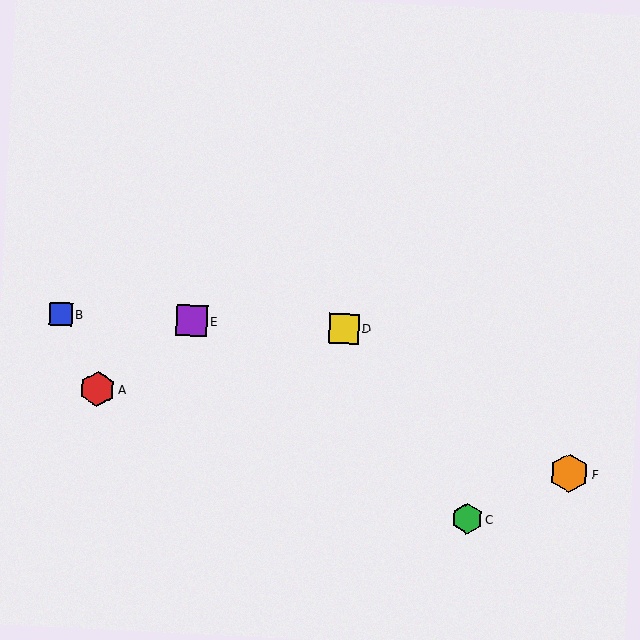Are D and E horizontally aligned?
Yes, both are at y≈328.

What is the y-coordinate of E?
Object E is at y≈321.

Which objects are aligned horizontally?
Objects B, D, E are aligned horizontally.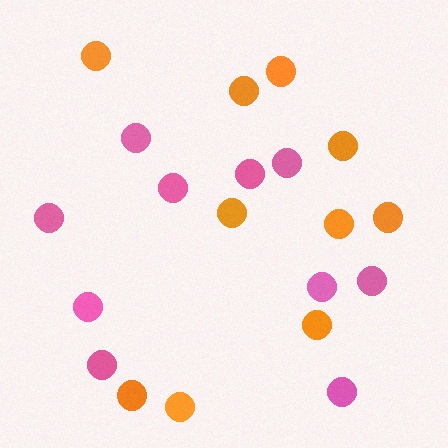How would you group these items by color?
There are 2 groups: one group of pink circles (10) and one group of orange circles (10).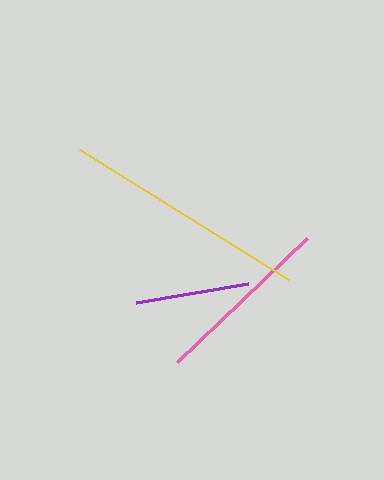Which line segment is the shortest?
The purple line is the shortest at approximately 114 pixels.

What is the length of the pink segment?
The pink segment is approximately 179 pixels long.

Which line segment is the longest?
The yellow line is the longest at approximately 246 pixels.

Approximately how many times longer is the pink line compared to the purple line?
The pink line is approximately 1.6 times the length of the purple line.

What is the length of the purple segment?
The purple segment is approximately 114 pixels long.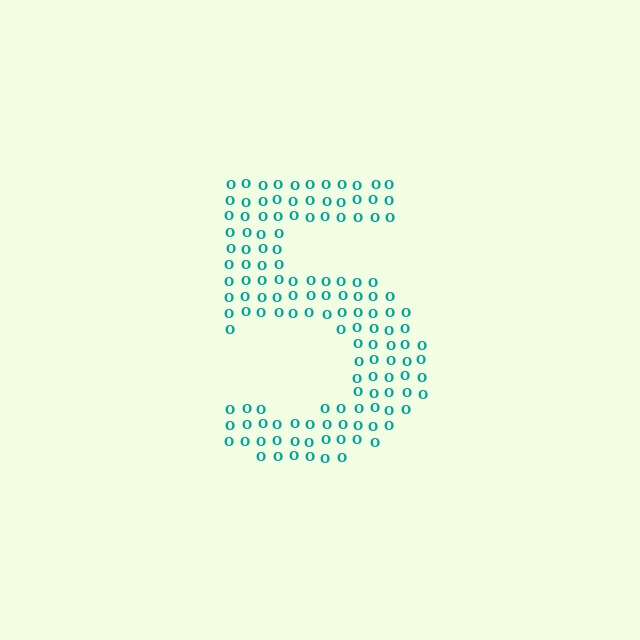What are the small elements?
The small elements are letter O's.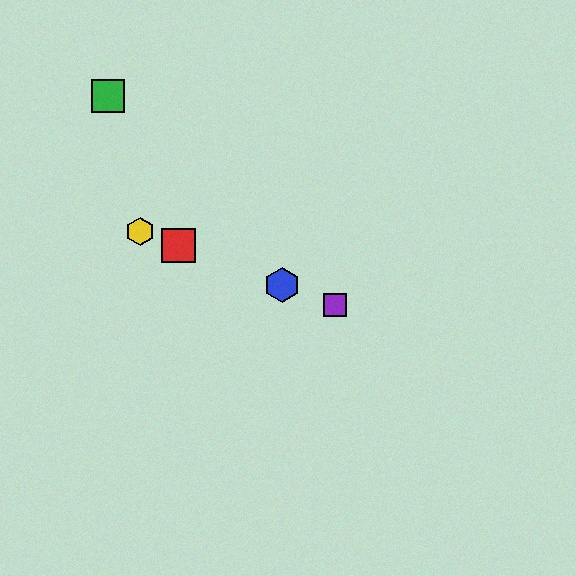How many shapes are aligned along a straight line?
4 shapes (the red square, the blue hexagon, the yellow hexagon, the purple square) are aligned along a straight line.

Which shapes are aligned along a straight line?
The red square, the blue hexagon, the yellow hexagon, the purple square are aligned along a straight line.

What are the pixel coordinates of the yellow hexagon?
The yellow hexagon is at (140, 231).